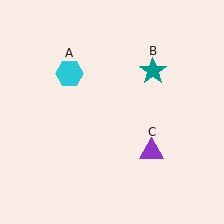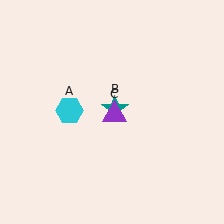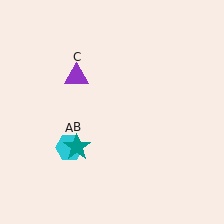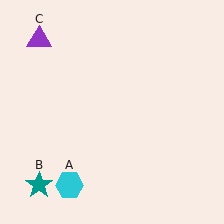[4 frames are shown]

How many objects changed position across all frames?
3 objects changed position: cyan hexagon (object A), teal star (object B), purple triangle (object C).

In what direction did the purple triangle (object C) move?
The purple triangle (object C) moved up and to the left.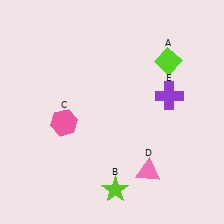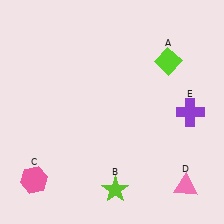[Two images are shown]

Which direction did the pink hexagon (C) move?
The pink hexagon (C) moved down.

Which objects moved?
The objects that moved are: the pink hexagon (C), the pink triangle (D), the purple cross (E).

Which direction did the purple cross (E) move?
The purple cross (E) moved right.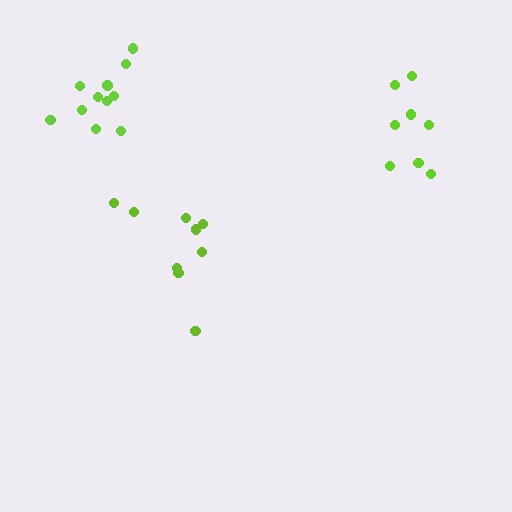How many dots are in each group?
Group 1: 8 dots, Group 2: 9 dots, Group 3: 11 dots (28 total).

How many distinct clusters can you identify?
There are 3 distinct clusters.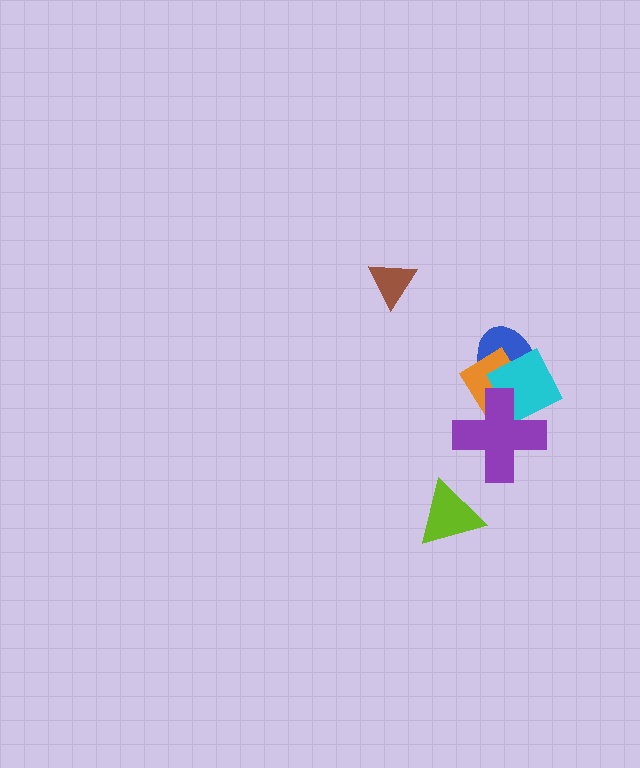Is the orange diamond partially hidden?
Yes, it is partially covered by another shape.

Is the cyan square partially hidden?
Yes, it is partially covered by another shape.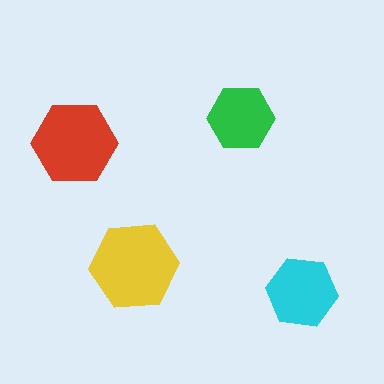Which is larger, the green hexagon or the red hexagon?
The red one.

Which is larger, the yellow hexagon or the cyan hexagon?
The yellow one.